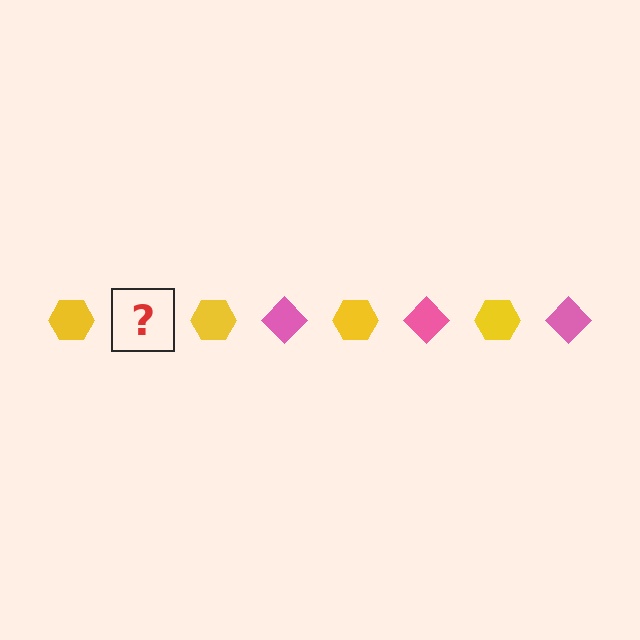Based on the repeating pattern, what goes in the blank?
The blank should be a pink diamond.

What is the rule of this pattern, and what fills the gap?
The rule is that the pattern alternates between yellow hexagon and pink diamond. The gap should be filled with a pink diamond.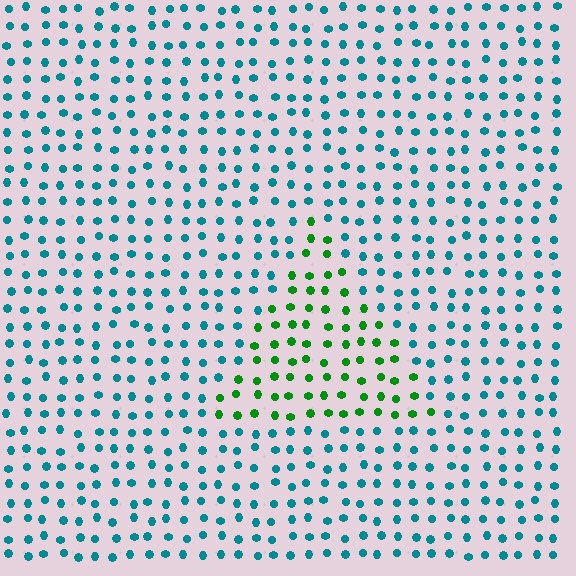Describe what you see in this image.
The image is filled with small teal elements in a uniform arrangement. A triangle-shaped region is visible where the elements are tinted to a slightly different hue, forming a subtle color boundary.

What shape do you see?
I see a triangle.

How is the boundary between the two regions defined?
The boundary is defined purely by a slight shift in hue (about 56 degrees). Spacing, size, and orientation are identical on both sides.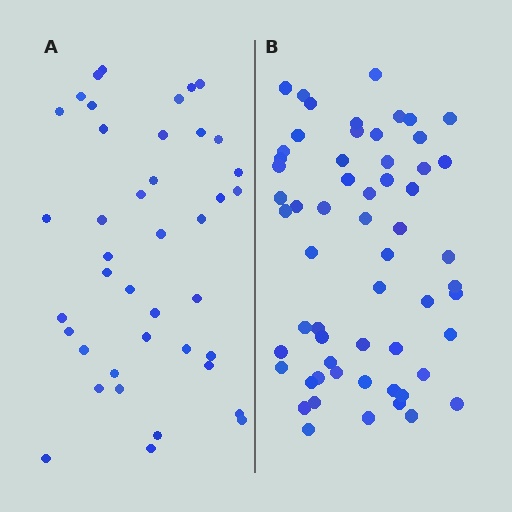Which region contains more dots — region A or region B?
Region B (the right region) has more dots.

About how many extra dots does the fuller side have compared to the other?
Region B has approximately 20 more dots than region A.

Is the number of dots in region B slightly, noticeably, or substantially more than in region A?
Region B has noticeably more, but not dramatically so. The ratio is roughly 1.4 to 1.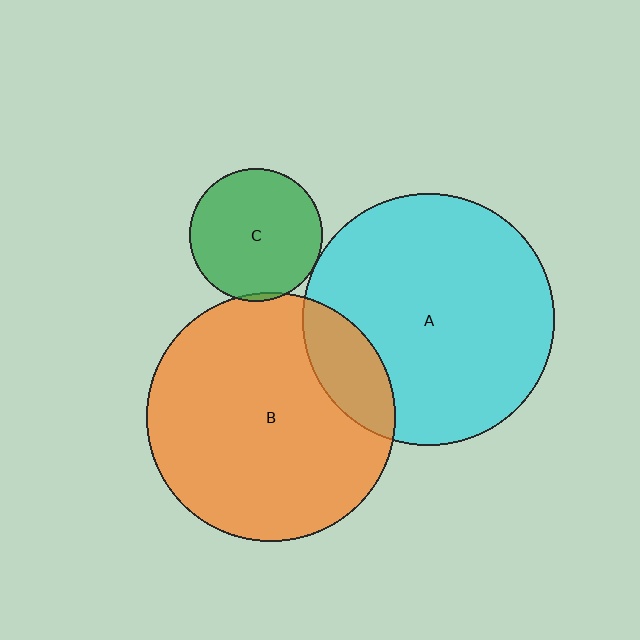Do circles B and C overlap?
Yes.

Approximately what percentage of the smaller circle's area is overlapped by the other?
Approximately 5%.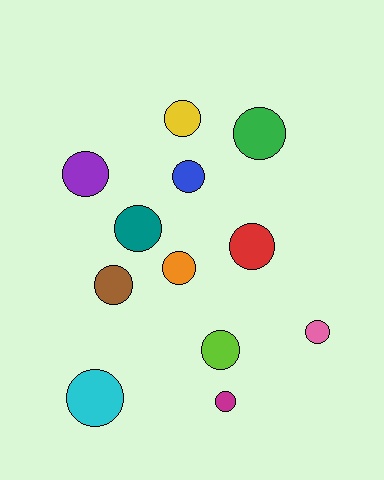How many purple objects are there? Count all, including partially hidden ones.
There is 1 purple object.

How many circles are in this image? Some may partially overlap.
There are 12 circles.